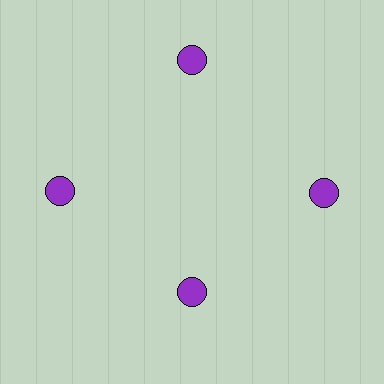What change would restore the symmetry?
The symmetry would be restored by moving it outward, back onto the ring so that all 4 circles sit at equal angles and equal distance from the center.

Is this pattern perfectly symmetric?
No. The 4 purple circles are arranged in a ring, but one element near the 6 o'clock position is pulled inward toward the center, breaking the 4-fold rotational symmetry.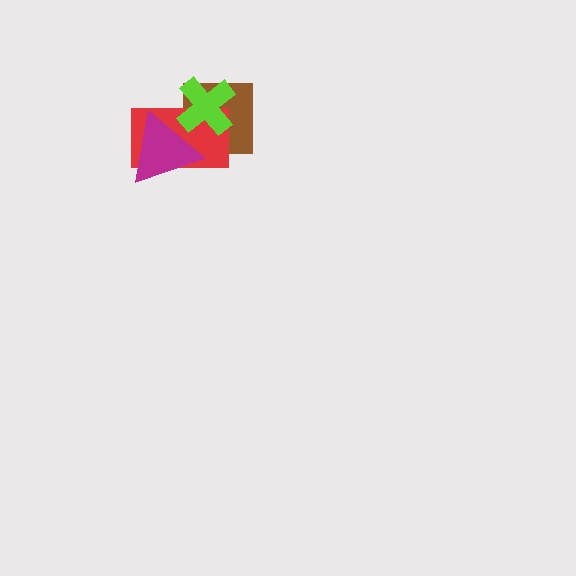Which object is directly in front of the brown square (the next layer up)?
The red rectangle is directly in front of the brown square.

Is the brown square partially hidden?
Yes, it is partially covered by another shape.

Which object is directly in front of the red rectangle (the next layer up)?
The lime cross is directly in front of the red rectangle.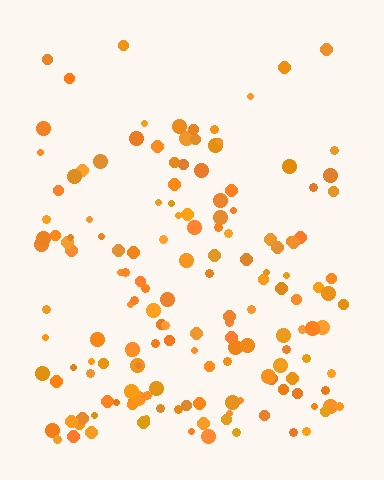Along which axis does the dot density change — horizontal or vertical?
Vertical.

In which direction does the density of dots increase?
From top to bottom, with the bottom side densest.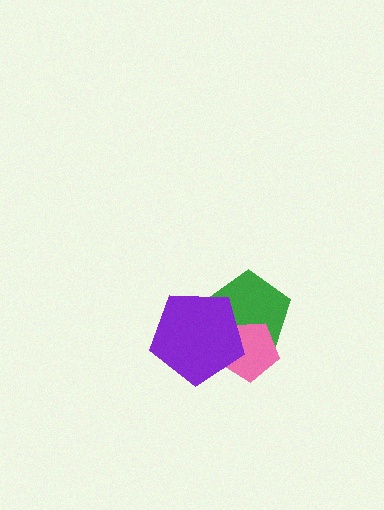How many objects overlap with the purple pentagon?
2 objects overlap with the purple pentagon.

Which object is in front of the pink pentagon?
The purple pentagon is in front of the pink pentagon.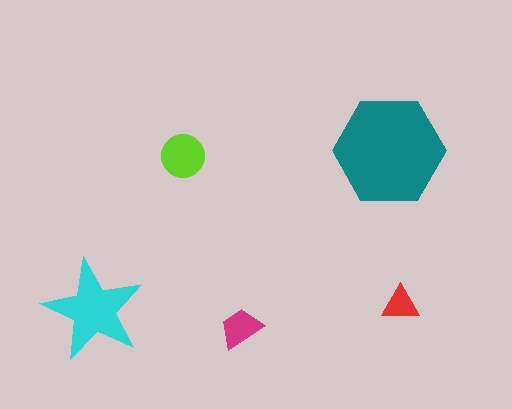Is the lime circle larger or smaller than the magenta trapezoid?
Larger.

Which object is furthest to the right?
The red triangle is rightmost.